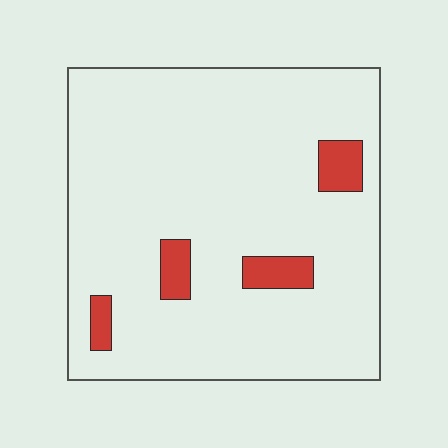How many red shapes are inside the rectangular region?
4.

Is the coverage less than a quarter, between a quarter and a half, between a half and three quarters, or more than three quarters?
Less than a quarter.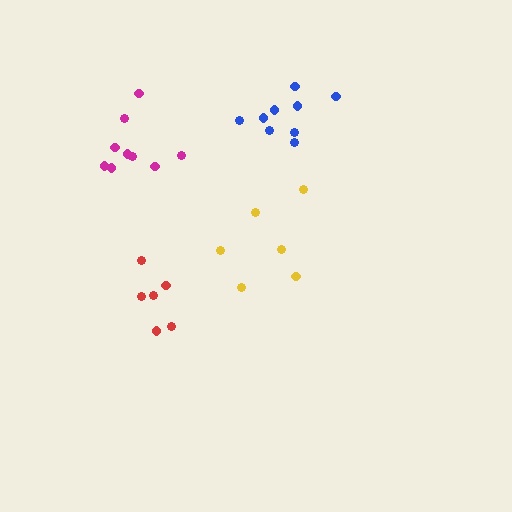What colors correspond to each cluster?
The clusters are colored: red, magenta, yellow, blue.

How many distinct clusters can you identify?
There are 4 distinct clusters.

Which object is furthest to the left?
The magenta cluster is leftmost.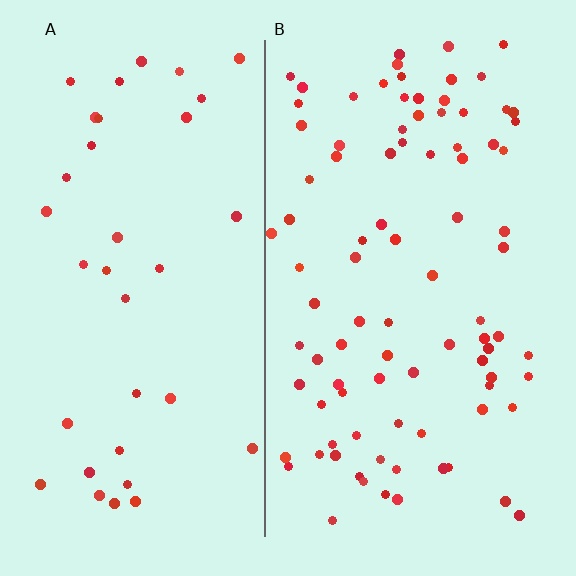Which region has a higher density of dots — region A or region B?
B (the right).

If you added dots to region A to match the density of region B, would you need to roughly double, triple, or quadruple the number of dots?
Approximately double.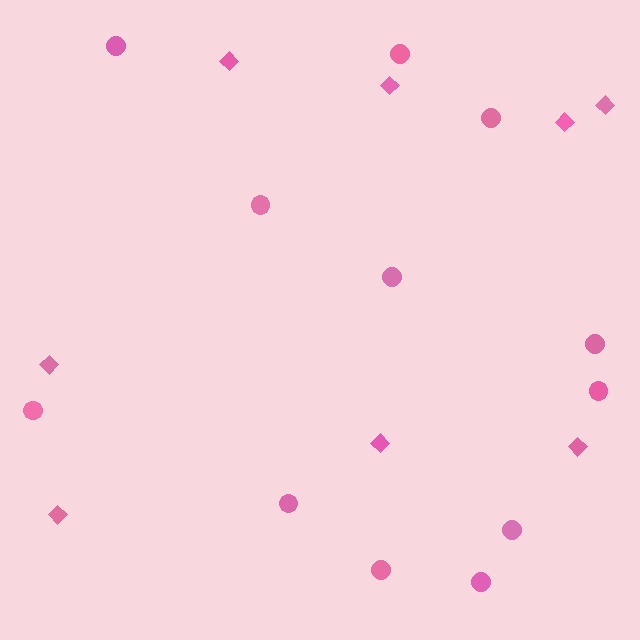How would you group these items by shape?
There are 2 groups: one group of circles (12) and one group of diamonds (8).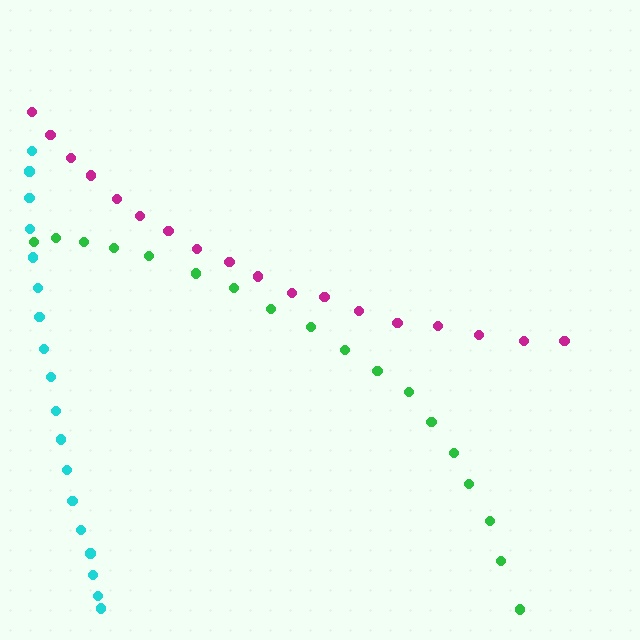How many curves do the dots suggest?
There are 3 distinct paths.